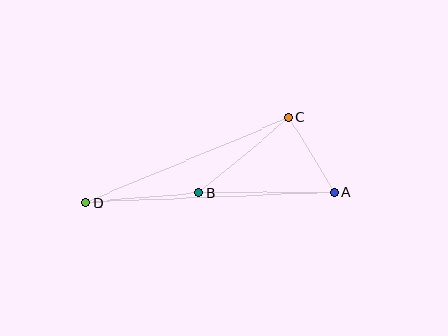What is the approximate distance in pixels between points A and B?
The distance between A and B is approximately 135 pixels.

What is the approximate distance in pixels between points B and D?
The distance between B and D is approximately 114 pixels.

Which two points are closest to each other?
Points A and C are closest to each other.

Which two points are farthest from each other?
Points A and D are farthest from each other.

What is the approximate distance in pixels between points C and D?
The distance between C and D is approximately 220 pixels.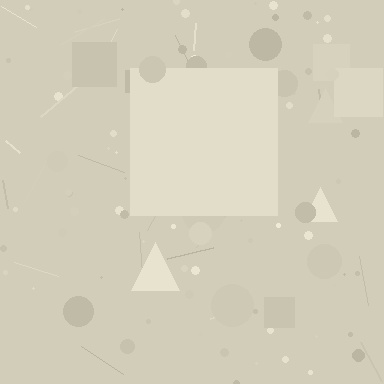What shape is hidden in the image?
A square is hidden in the image.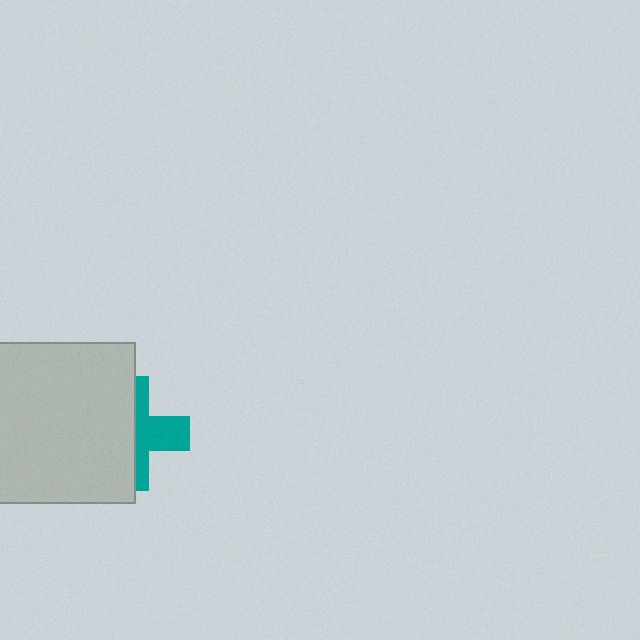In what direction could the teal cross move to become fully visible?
The teal cross could move right. That would shift it out from behind the light gray square entirely.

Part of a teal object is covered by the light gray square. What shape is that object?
It is a cross.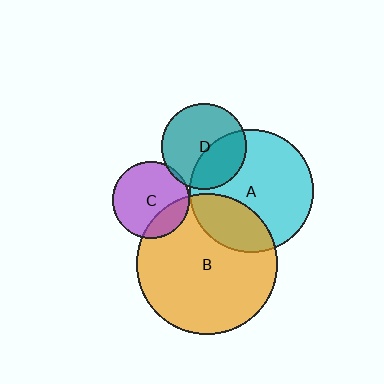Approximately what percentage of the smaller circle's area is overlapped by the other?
Approximately 40%.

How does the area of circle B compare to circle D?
Approximately 2.7 times.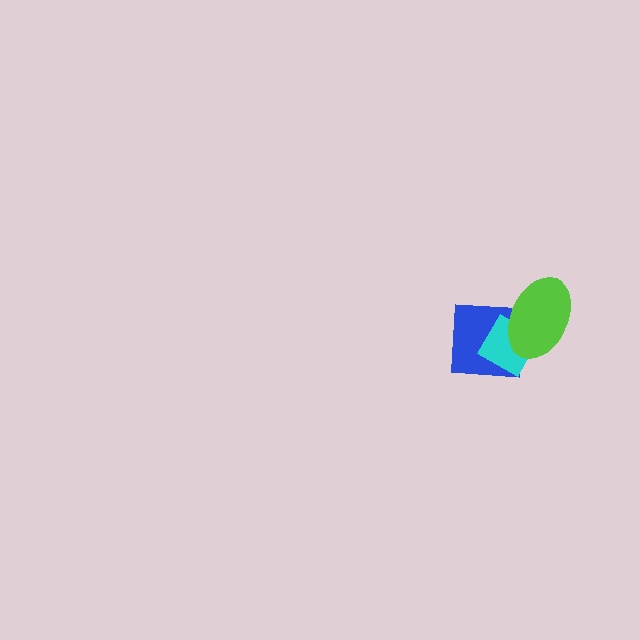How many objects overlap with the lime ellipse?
2 objects overlap with the lime ellipse.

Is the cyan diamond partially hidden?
Yes, it is partially covered by another shape.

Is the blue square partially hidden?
Yes, it is partially covered by another shape.